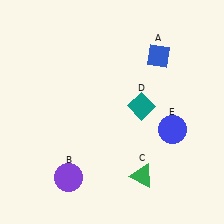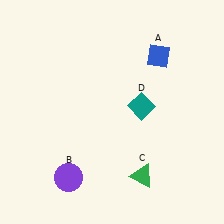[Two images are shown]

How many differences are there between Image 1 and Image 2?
There is 1 difference between the two images.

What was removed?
The blue circle (E) was removed in Image 2.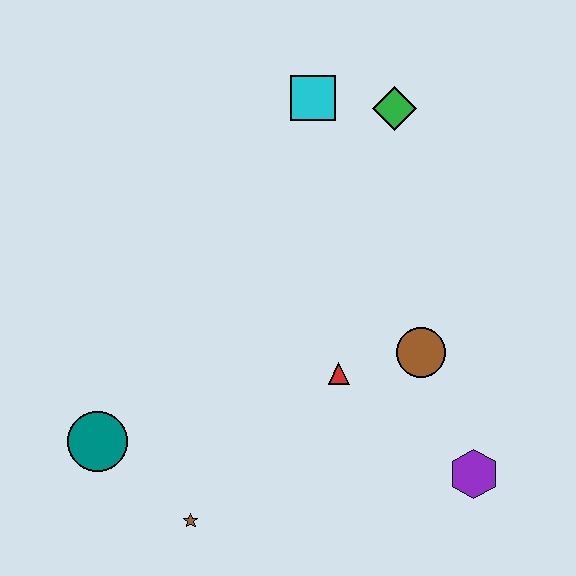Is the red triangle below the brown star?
No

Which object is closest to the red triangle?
The brown circle is closest to the red triangle.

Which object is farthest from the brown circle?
The teal circle is farthest from the brown circle.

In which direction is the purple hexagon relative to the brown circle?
The purple hexagon is below the brown circle.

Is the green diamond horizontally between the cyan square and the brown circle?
Yes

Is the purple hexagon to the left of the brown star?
No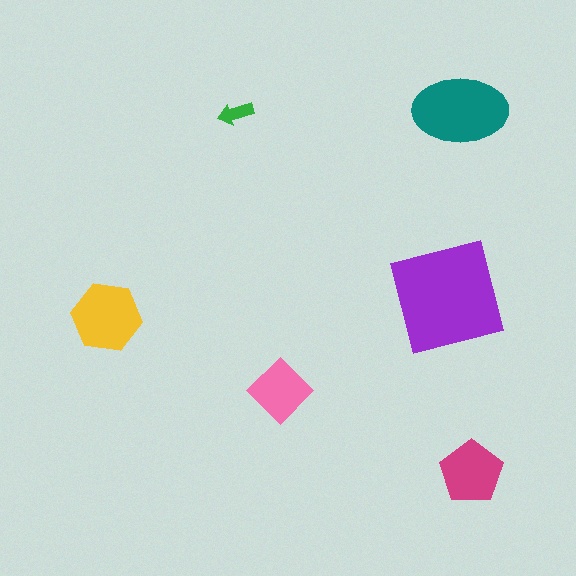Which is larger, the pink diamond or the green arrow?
The pink diamond.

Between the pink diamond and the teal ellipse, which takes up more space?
The teal ellipse.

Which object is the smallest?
The green arrow.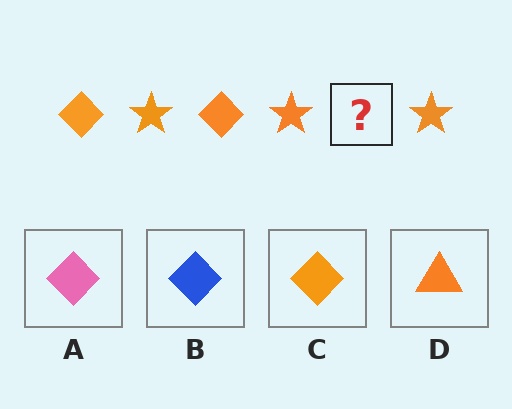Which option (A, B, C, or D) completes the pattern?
C.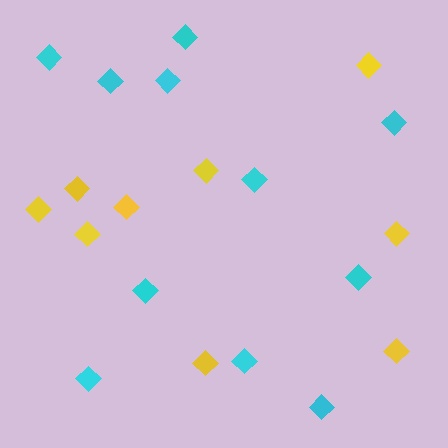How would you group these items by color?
There are 2 groups: one group of yellow diamonds (9) and one group of cyan diamonds (11).